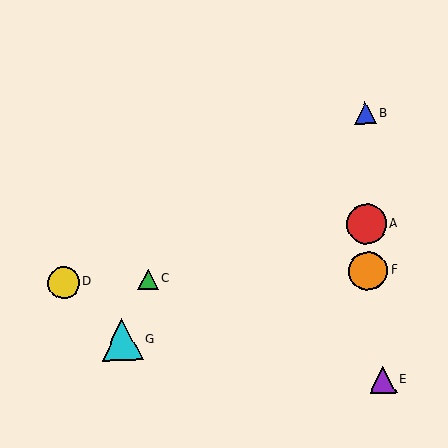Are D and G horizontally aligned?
No, D is at y≈283 and G is at y≈340.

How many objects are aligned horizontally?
3 objects (C, D, F) are aligned horizontally.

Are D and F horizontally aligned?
Yes, both are at y≈283.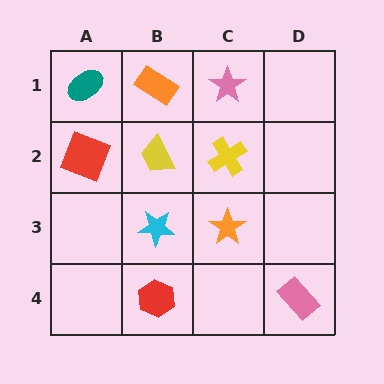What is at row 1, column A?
A teal ellipse.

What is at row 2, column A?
A red square.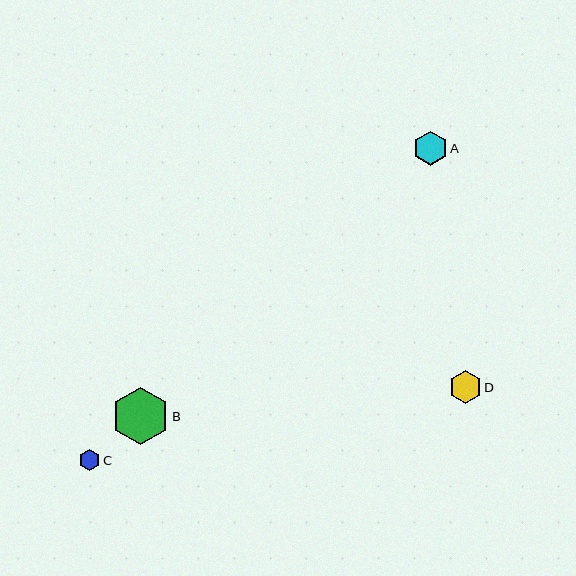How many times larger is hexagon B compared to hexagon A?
Hexagon B is approximately 1.7 times the size of hexagon A.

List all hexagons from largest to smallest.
From largest to smallest: B, A, D, C.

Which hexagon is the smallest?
Hexagon C is the smallest with a size of approximately 21 pixels.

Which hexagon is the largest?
Hexagon B is the largest with a size of approximately 57 pixels.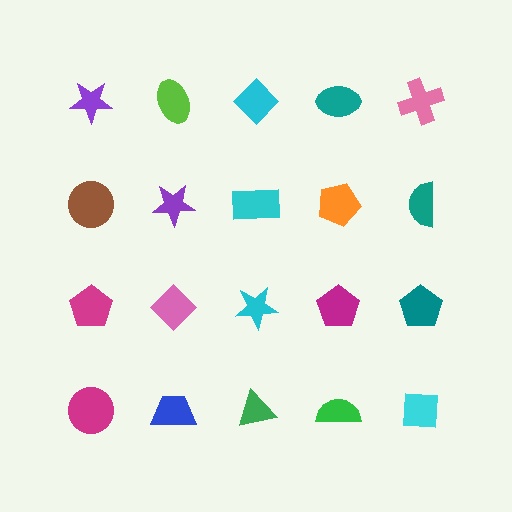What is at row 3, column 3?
A cyan star.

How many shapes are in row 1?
5 shapes.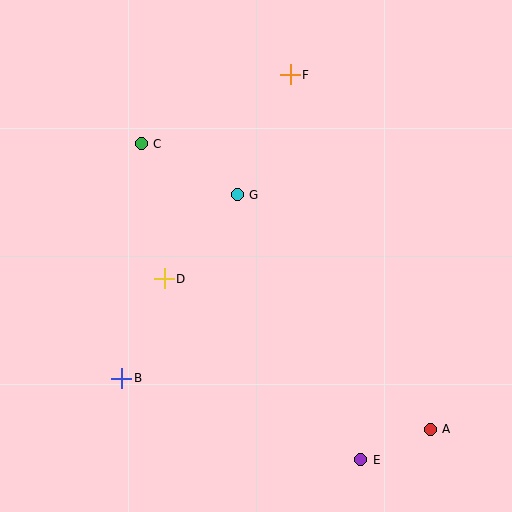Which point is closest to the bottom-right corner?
Point A is closest to the bottom-right corner.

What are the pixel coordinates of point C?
Point C is at (141, 144).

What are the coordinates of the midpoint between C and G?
The midpoint between C and G is at (189, 169).